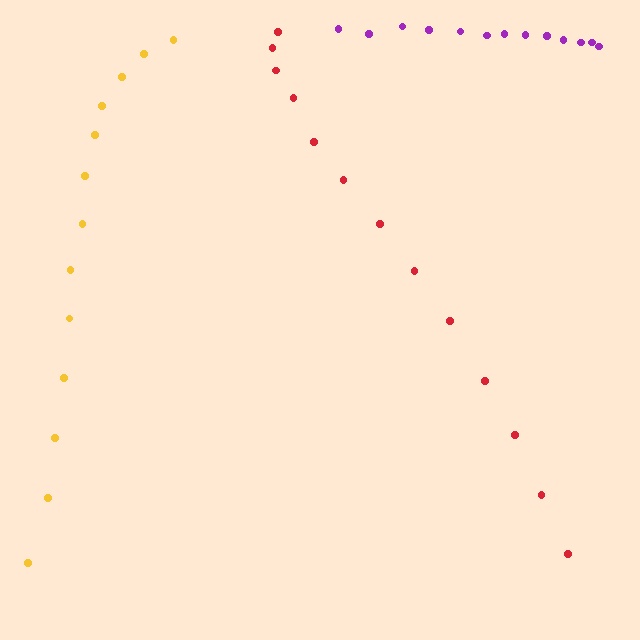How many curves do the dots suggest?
There are 3 distinct paths.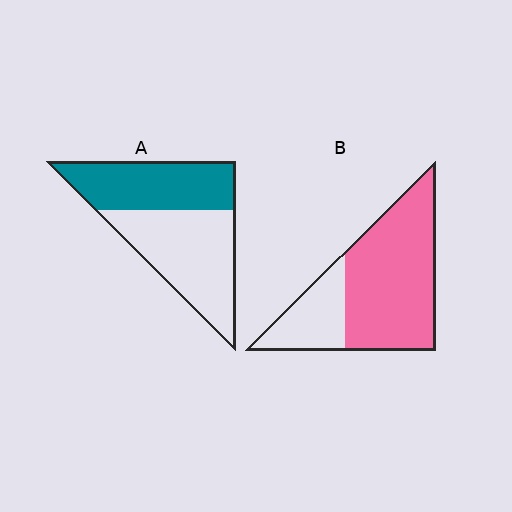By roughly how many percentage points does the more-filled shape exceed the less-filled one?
By roughly 30 percentage points (B over A).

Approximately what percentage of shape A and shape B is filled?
A is approximately 45% and B is approximately 70%.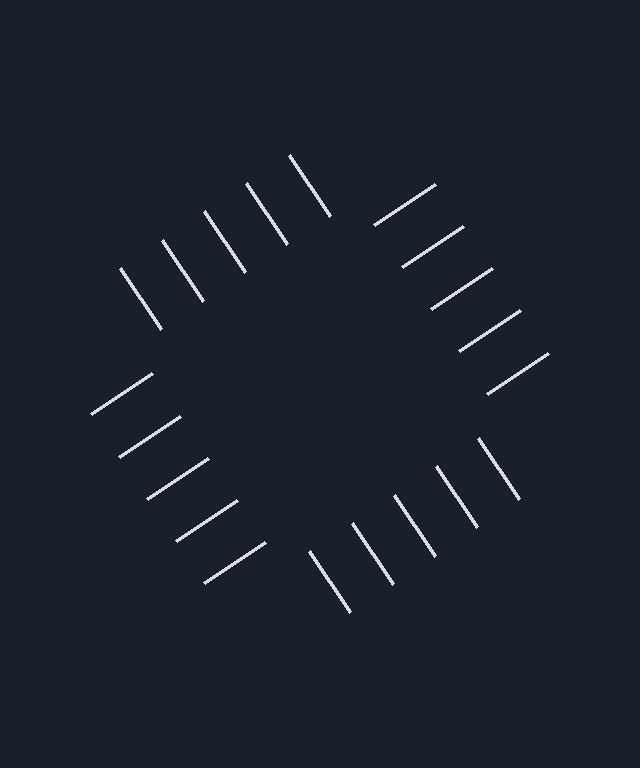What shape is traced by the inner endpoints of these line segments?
An illusory square — the line segments terminate on its edges but no continuous stroke is drawn.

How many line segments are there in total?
20 — 5 along each of the 4 edges.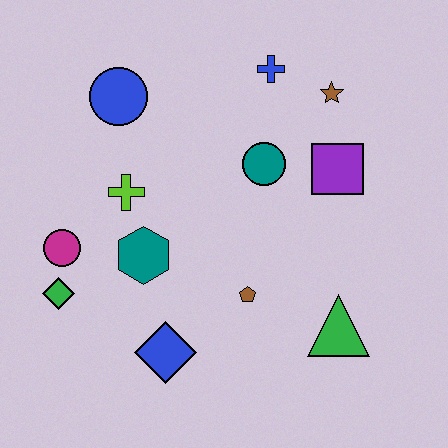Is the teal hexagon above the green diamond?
Yes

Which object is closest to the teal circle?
The purple square is closest to the teal circle.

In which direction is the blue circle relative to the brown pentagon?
The blue circle is above the brown pentagon.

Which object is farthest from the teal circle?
The green diamond is farthest from the teal circle.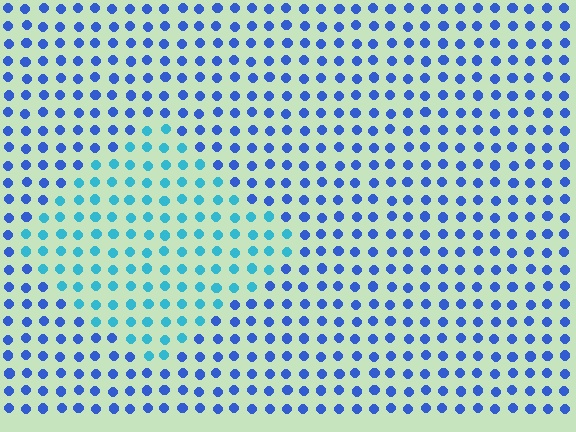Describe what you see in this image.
The image is filled with small blue elements in a uniform arrangement. A diamond-shaped region is visible where the elements are tinted to a slightly different hue, forming a subtle color boundary.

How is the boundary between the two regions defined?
The boundary is defined purely by a slight shift in hue (about 36 degrees). Spacing, size, and orientation are identical on both sides.